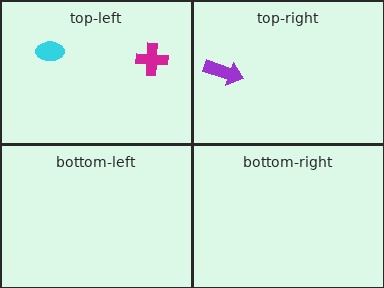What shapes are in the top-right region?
The purple arrow.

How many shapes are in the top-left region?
2.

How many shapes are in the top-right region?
1.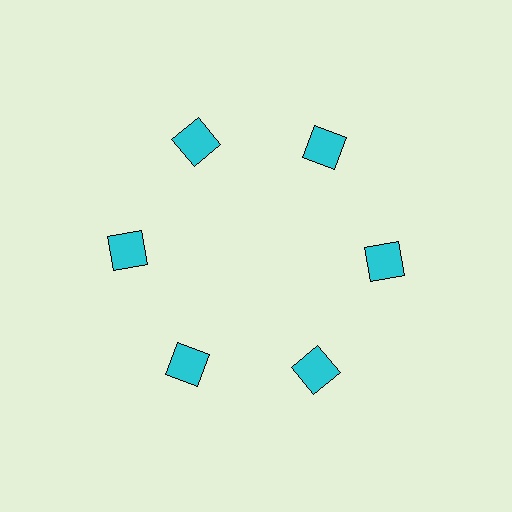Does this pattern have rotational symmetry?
Yes, this pattern has 6-fold rotational symmetry. It looks the same after rotating 60 degrees around the center.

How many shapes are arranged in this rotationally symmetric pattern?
There are 6 shapes, arranged in 6 groups of 1.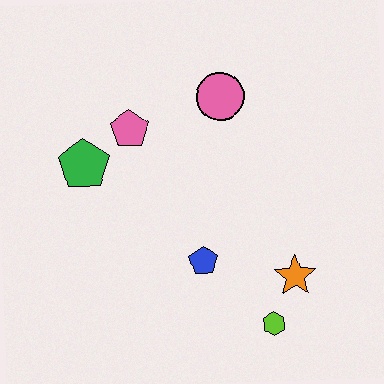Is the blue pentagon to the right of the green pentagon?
Yes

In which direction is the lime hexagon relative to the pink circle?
The lime hexagon is below the pink circle.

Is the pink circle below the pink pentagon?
No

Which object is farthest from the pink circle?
The lime hexagon is farthest from the pink circle.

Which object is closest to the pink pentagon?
The green pentagon is closest to the pink pentagon.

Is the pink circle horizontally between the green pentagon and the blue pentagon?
No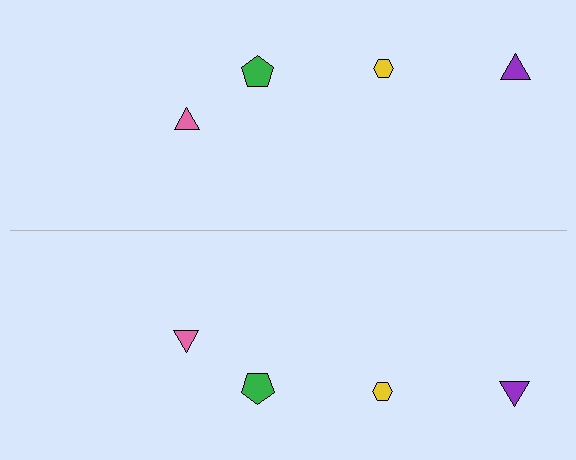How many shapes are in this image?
There are 8 shapes in this image.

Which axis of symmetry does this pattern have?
The pattern has a horizontal axis of symmetry running through the center of the image.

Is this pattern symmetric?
Yes, this pattern has bilateral (reflection) symmetry.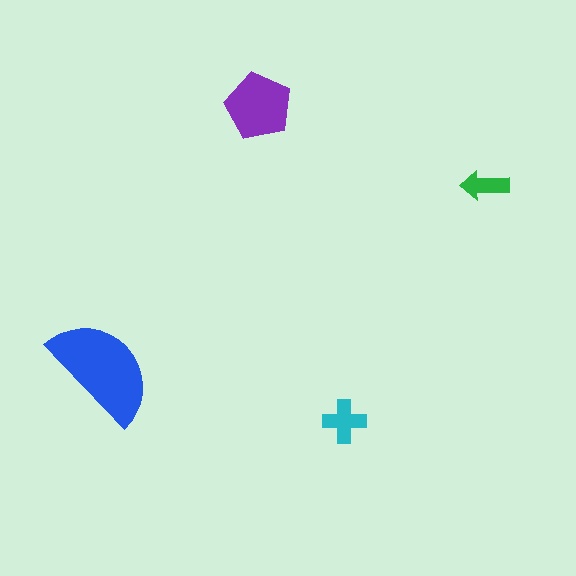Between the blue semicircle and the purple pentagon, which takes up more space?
The blue semicircle.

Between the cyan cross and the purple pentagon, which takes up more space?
The purple pentagon.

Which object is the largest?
The blue semicircle.